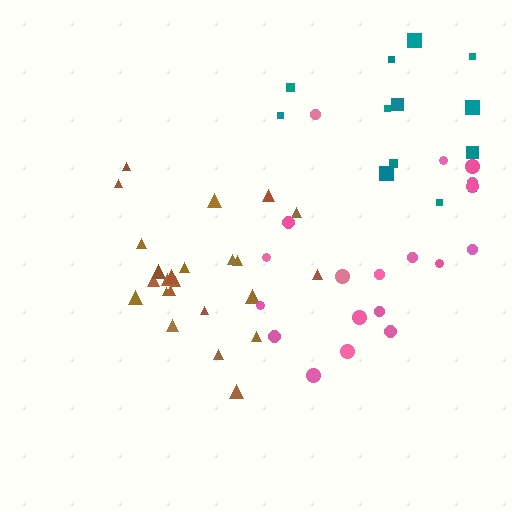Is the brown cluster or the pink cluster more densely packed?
Brown.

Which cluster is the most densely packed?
Brown.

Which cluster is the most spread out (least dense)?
Teal.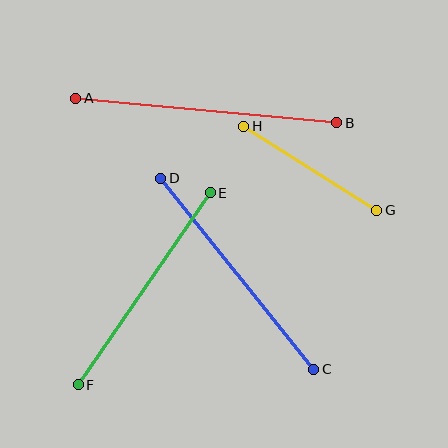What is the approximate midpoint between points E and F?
The midpoint is at approximately (144, 289) pixels.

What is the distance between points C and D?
The distance is approximately 244 pixels.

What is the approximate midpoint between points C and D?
The midpoint is at approximately (237, 274) pixels.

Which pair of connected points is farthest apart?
Points A and B are farthest apart.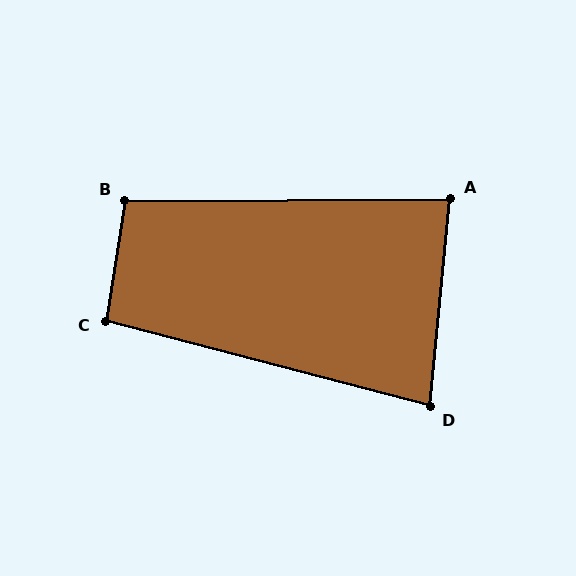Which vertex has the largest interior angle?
B, at approximately 99 degrees.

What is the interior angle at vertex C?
Approximately 96 degrees (obtuse).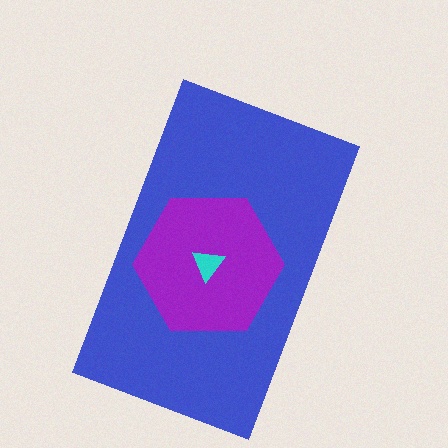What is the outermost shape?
The blue rectangle.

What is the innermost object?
The cyan triangle.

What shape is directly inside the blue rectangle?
The purple hexagon.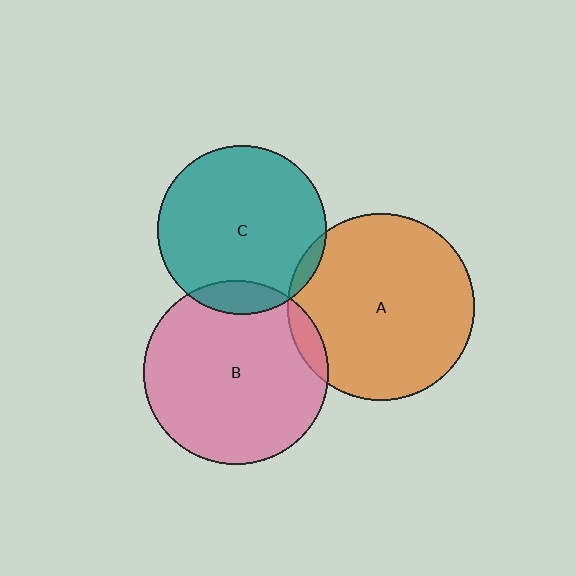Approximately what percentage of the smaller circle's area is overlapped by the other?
Approximately 10%.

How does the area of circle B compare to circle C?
Approximately 1.2 times.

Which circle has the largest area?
Circle A (orange).